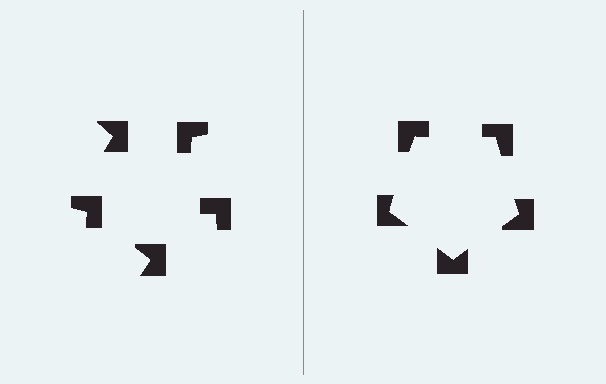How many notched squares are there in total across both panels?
10 — 5 on each side.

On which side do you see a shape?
An illusory pentagon appears on the right side. On the left side the wedge cuts are rotated, so no coherent shape forms.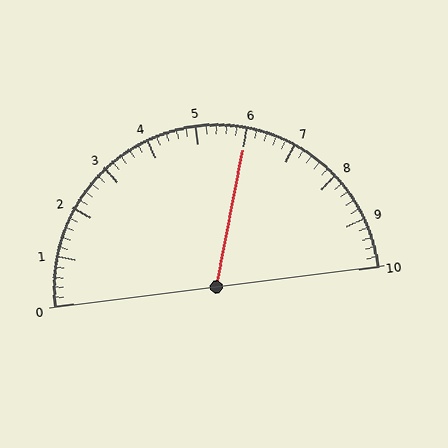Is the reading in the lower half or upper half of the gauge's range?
The reading is in the upper half of the range (0 to 10).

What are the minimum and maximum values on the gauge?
The gauge ranges from 0 to 10.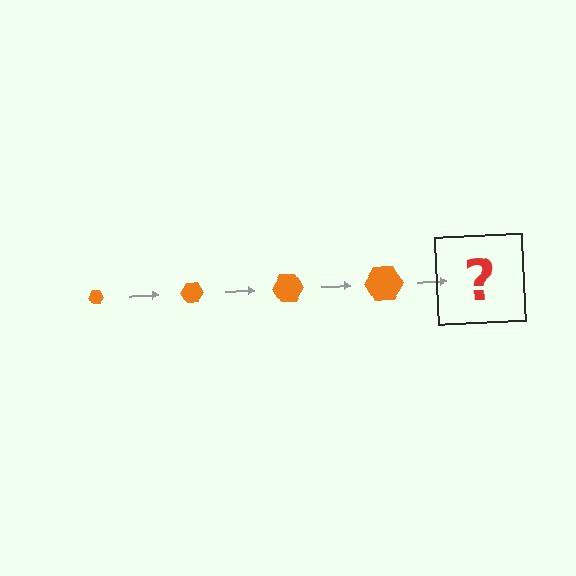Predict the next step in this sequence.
The next step is an orange hexagon, larger than the previous one.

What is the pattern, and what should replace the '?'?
The pattern is that the hexagon gets progressively larger each step. The '?' should be an orange hexagon, larger than the previous one.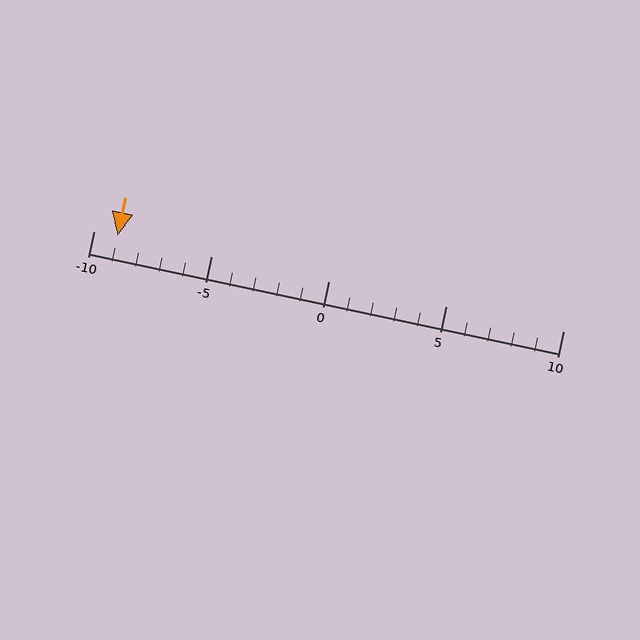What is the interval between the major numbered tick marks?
The major tick marks are spaced 5 units apart.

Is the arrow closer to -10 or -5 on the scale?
The arrow is closer to -10.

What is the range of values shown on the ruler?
The ruler shows values from -10 to 10.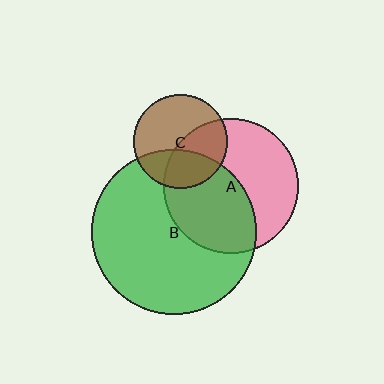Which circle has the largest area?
Circle B (green).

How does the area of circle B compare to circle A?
Approximately 1.5 times.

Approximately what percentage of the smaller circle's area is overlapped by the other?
Approximately 50%.